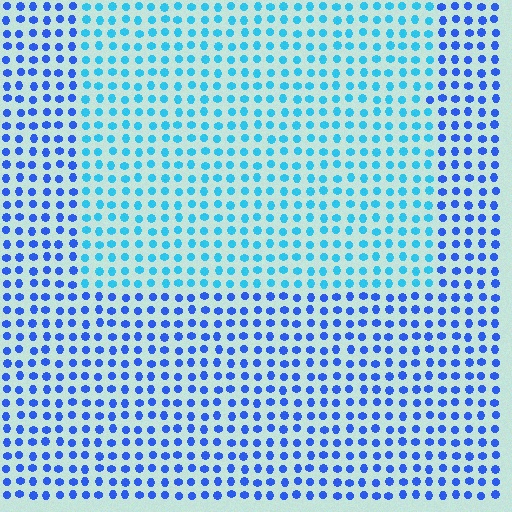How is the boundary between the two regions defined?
The boundary is defined purely by a slight shift in hue (about 33 degrees). Spacing, size, and orientation are identical on both sides.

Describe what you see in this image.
The image is filled with small blue elements in a uniform arrangement. A rectangle-shaped region is visible where the elements are tinted to a slightly different hue, forming a subtle color boundary.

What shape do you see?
I see a rectangle.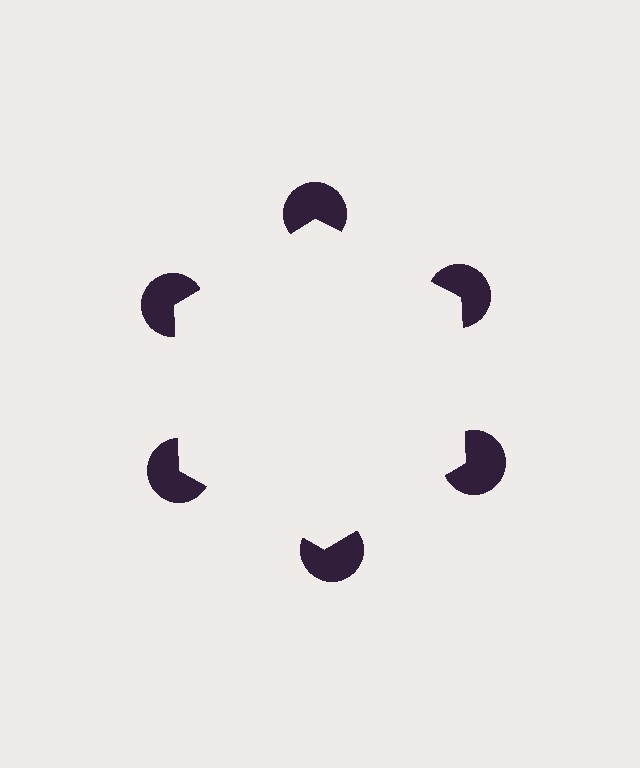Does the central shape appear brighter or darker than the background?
It typically appears slightly brighter than the background, even though no actual brightness change is drawn.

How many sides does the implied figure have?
6 sides.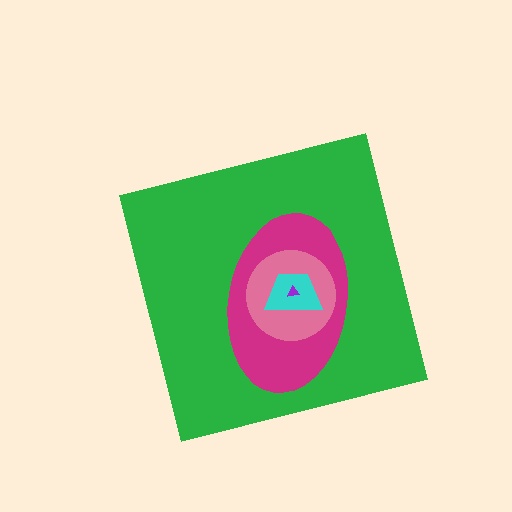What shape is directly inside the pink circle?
The cyan trapezoid.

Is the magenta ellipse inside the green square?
Yes.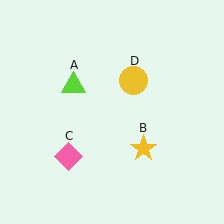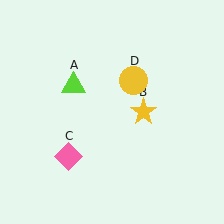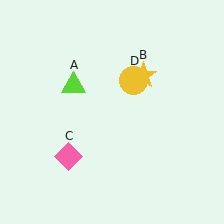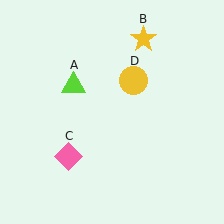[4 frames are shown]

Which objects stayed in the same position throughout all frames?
Lime triangle (object A) and pink diamond (object C) and yellow circle (object D) remained stationary.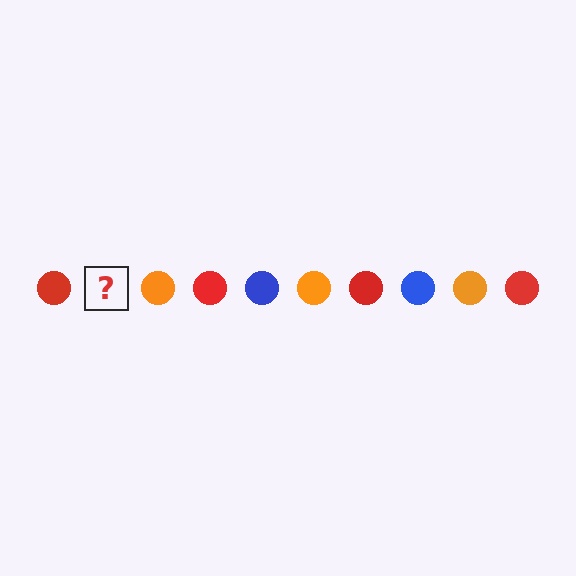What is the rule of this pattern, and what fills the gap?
The rule is that the pattern cycles through red, blue, orange circles. The gap should be filled with a blue circle.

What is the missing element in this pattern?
The missing element is a blue circle.